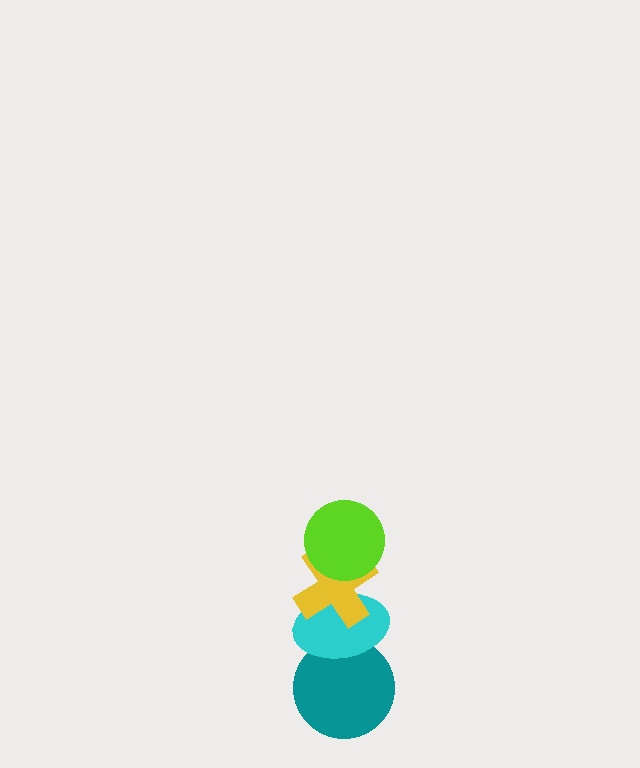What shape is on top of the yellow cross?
The lime circle is on top of the yellow cross.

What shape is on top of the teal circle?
The cyan ellipse is on top of the teal circle.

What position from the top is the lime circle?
The lime circle is 1st from the top.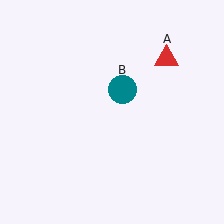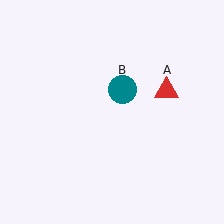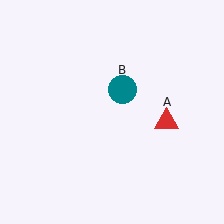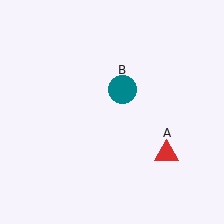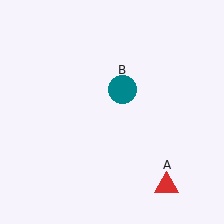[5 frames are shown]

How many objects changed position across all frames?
1 object changed position: red triangle (object A).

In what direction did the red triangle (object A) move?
The red triangle (object A) moved down.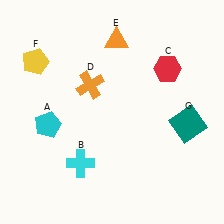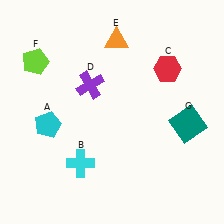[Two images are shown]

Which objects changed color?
D changed from orange to purple. F changed from yellow to lime.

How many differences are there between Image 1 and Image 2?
There are 2 differences between the two images.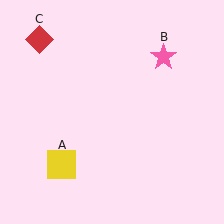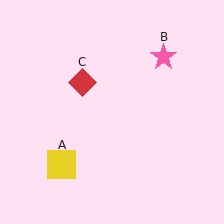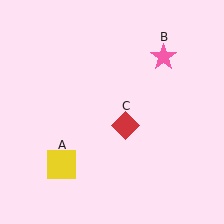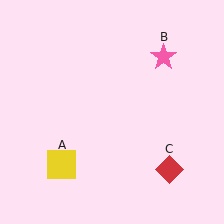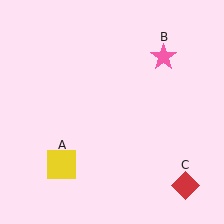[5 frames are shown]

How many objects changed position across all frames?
1 object changed position: red diamond (object C).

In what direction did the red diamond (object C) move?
The red diamond (object C) moved down and to the right.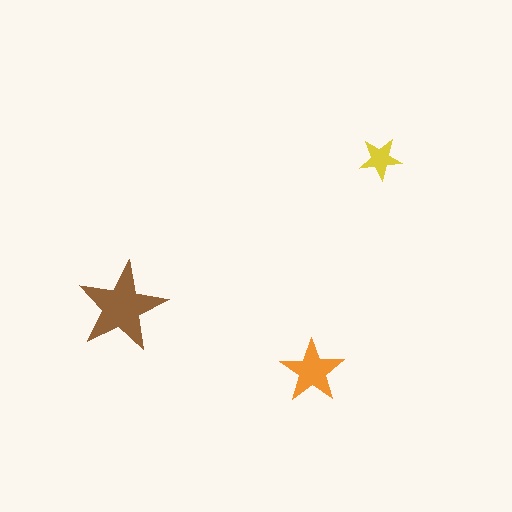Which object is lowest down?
The orange star is bottommost.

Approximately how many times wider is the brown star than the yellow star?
About 2 times wider.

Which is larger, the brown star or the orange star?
The brown one.